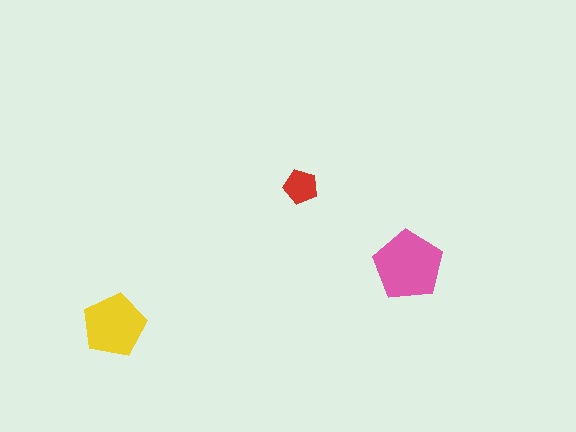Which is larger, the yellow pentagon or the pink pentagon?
The pink one.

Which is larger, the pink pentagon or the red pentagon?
The pink one.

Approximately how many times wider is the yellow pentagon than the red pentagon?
About 2 times wider.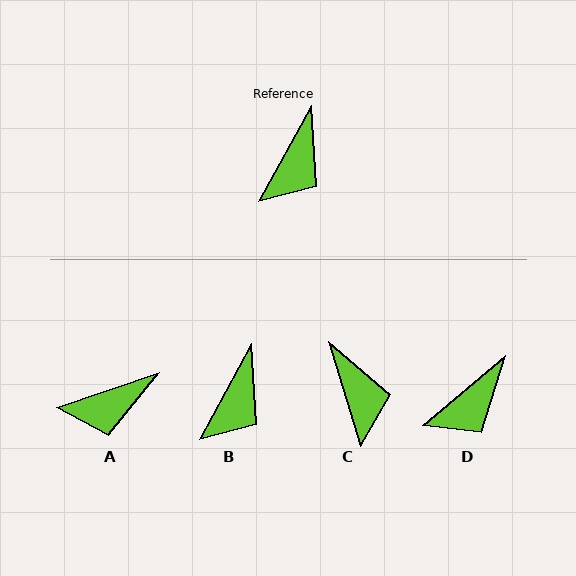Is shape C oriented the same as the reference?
No, it is off by about 46 degrees.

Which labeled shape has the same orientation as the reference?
B.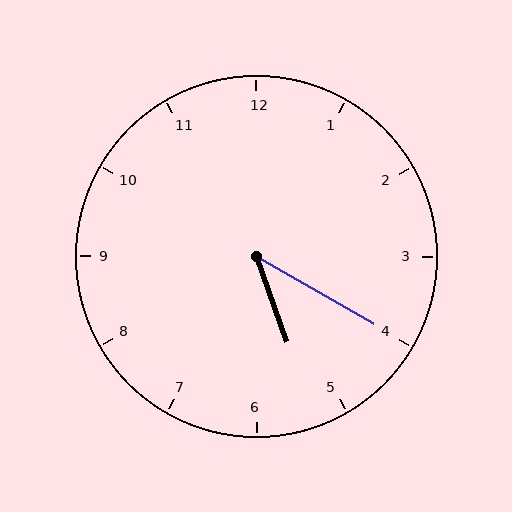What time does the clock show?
5:20.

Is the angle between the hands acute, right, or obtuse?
It is acute.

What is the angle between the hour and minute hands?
Approximately 40 degrees.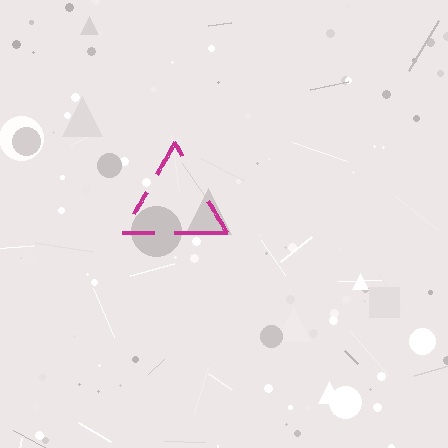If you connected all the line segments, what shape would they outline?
They would outline a triangle.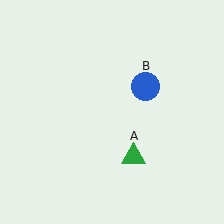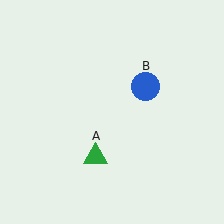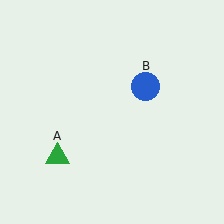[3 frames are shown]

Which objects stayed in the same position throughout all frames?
Blue circle (object B) remained stationary.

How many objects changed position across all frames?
1 object changed position: green triangle (object A).